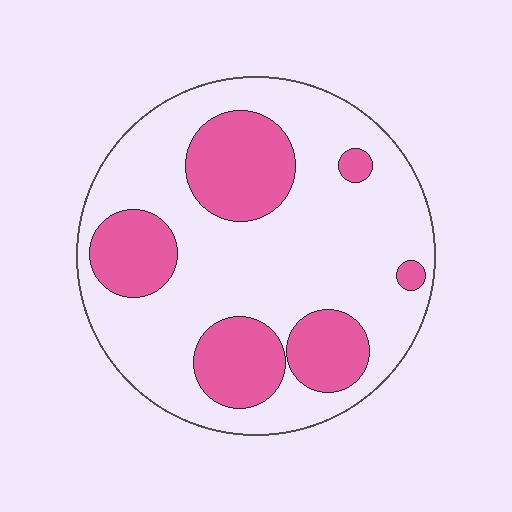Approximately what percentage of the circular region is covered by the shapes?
Approximately 30%.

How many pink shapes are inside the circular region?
6.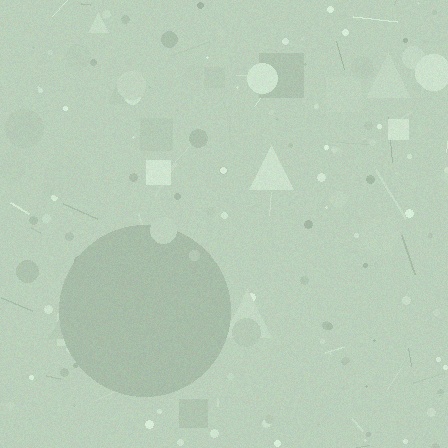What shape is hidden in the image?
A circle is hidden in the image.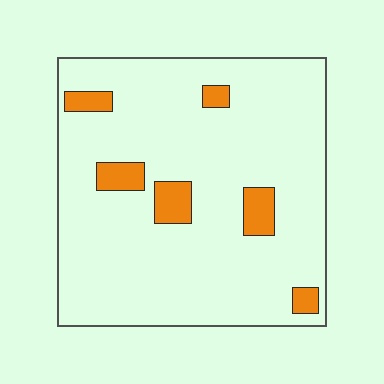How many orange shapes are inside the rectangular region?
6.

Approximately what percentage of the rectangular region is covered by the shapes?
Approximately 10%.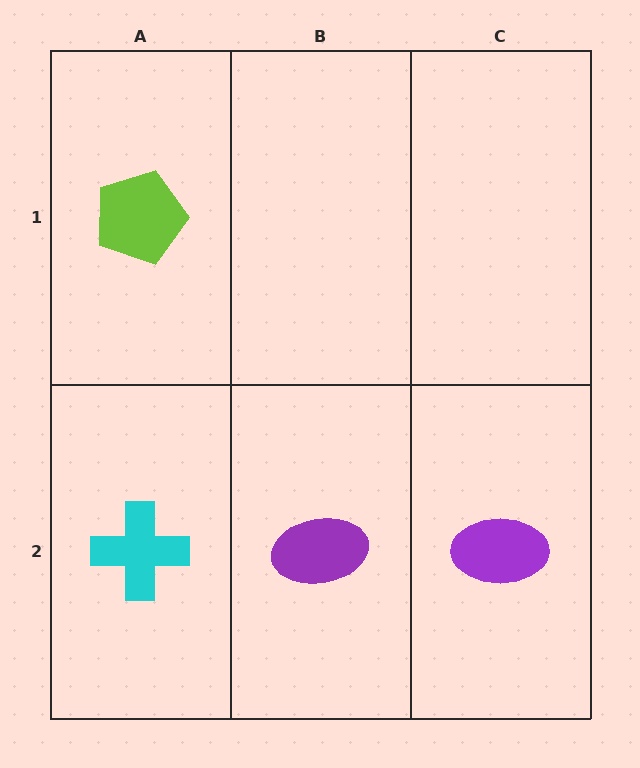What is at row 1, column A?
A lime pentagon.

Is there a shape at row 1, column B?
No, that cell is empty.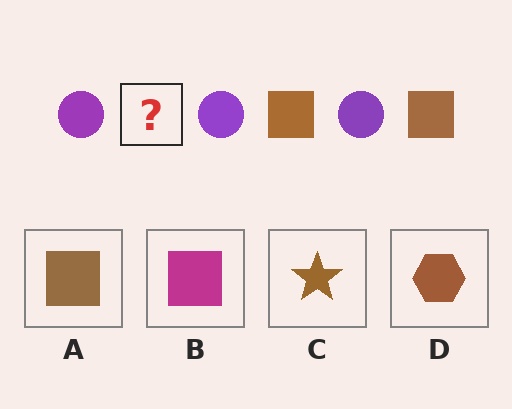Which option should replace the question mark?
Option A.